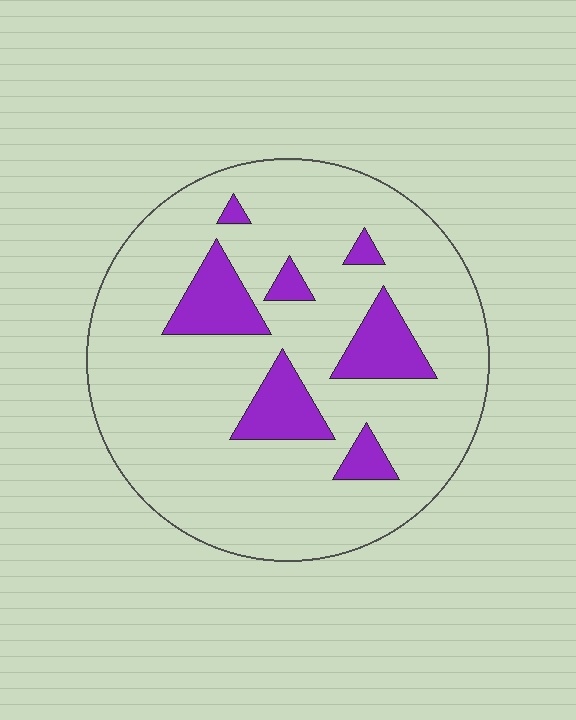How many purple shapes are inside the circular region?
7.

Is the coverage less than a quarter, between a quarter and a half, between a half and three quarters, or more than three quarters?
Less than a quarter.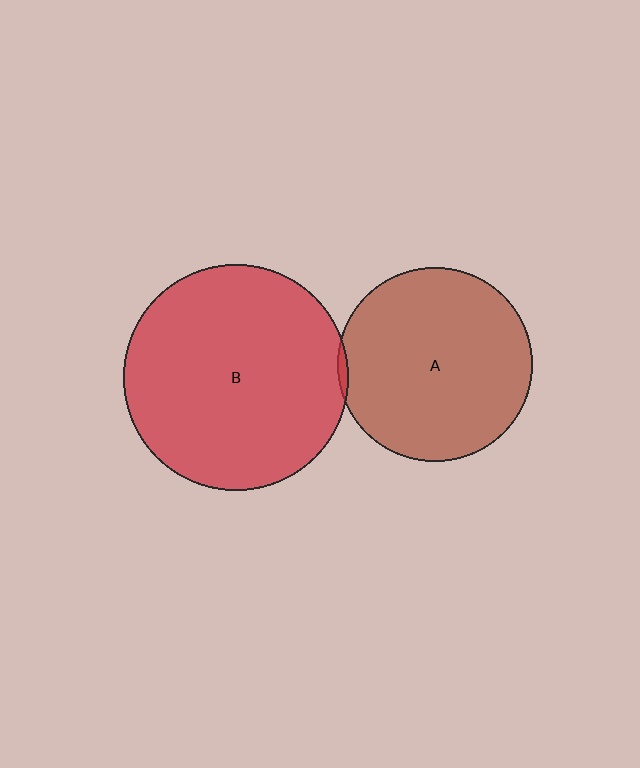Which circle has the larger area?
Circle B (red).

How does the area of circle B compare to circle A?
Approximately 1.3 times.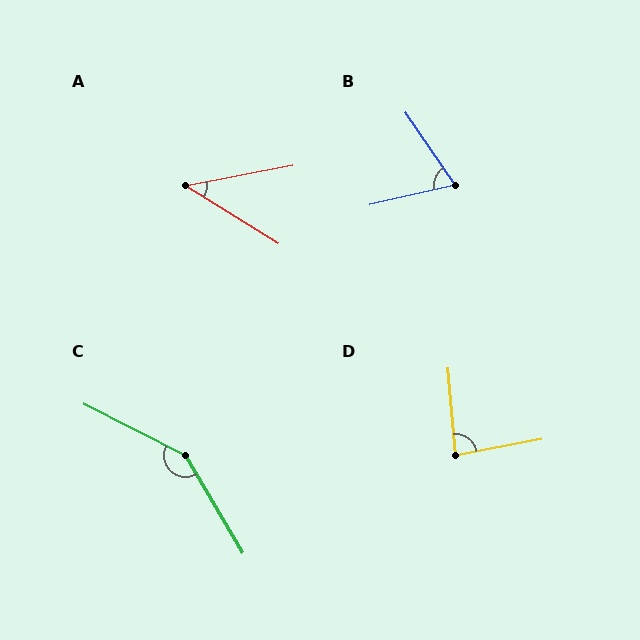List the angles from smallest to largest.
A (42°), B (68°), D (84°), C (147°).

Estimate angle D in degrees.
Approximately 84 degrees.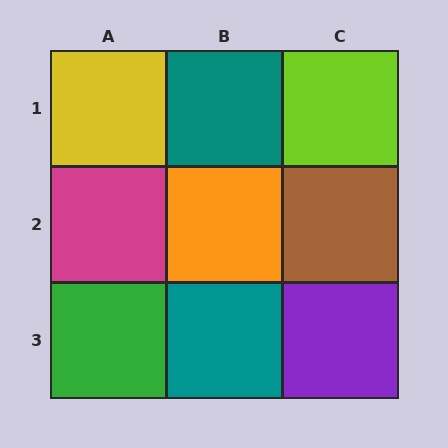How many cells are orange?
1 cell is orange.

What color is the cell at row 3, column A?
Green.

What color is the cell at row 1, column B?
Teal.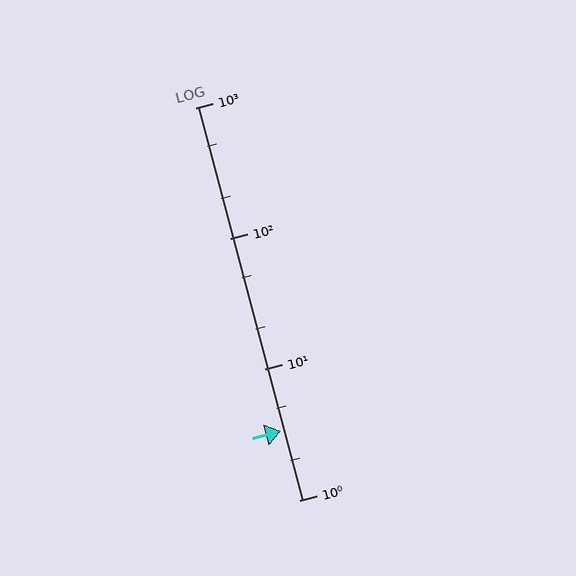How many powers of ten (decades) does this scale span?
The scale spans 3 decades, from 1 to 1000.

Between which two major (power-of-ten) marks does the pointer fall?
The pointer is between 1 and 10.